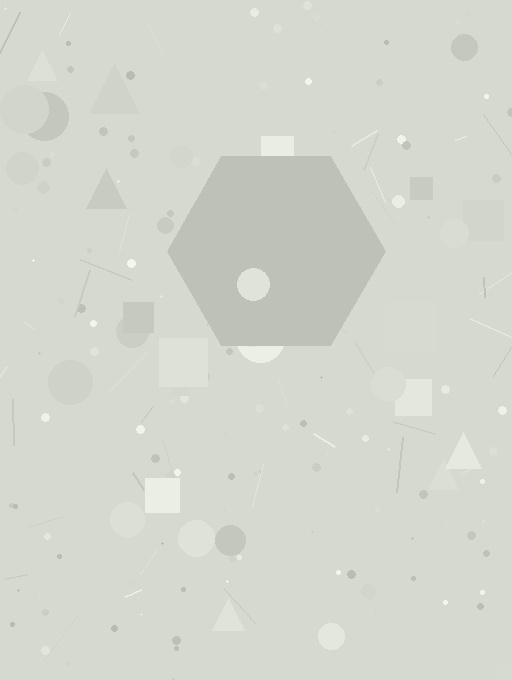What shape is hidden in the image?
A hexagon is hidden in the image.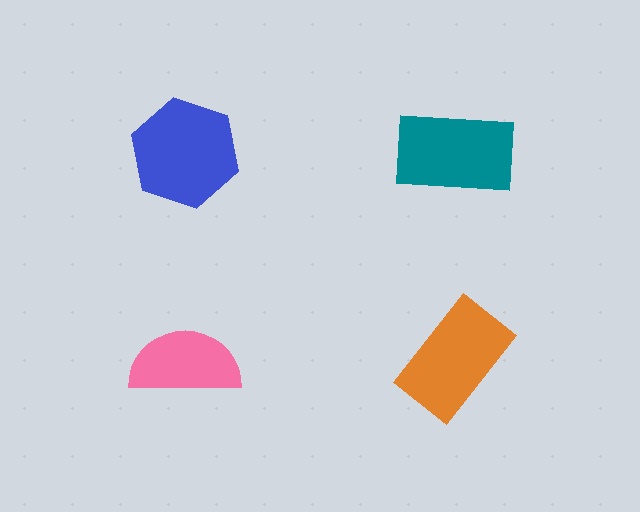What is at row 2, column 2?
An orange rectangle.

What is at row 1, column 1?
A blue hexagon.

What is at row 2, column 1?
A pink semicircle.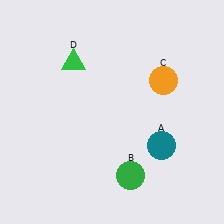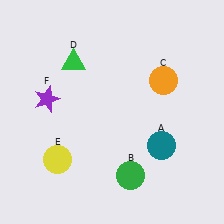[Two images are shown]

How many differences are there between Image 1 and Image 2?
There are 2 differences between the two images.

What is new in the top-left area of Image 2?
A purple star (F) was added in the top-left area of Image 2.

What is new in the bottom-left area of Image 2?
A yellow circle (E) was added in the bottom-left area of Image 2.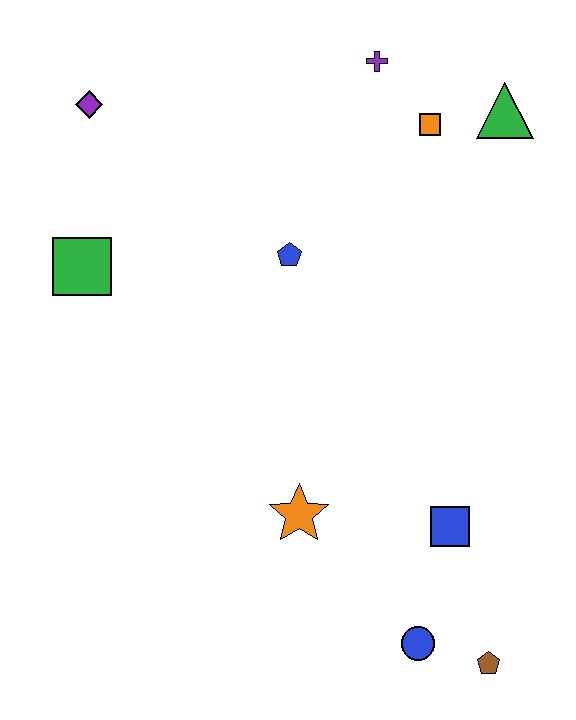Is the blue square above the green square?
No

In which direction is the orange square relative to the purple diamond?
The orange square is to the right of the purple diamond.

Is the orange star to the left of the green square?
No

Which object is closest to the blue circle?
The brown pentagon is closest to the blue circle.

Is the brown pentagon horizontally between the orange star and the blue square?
No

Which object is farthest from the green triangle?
The brown pentagon is farthest from the green triangle.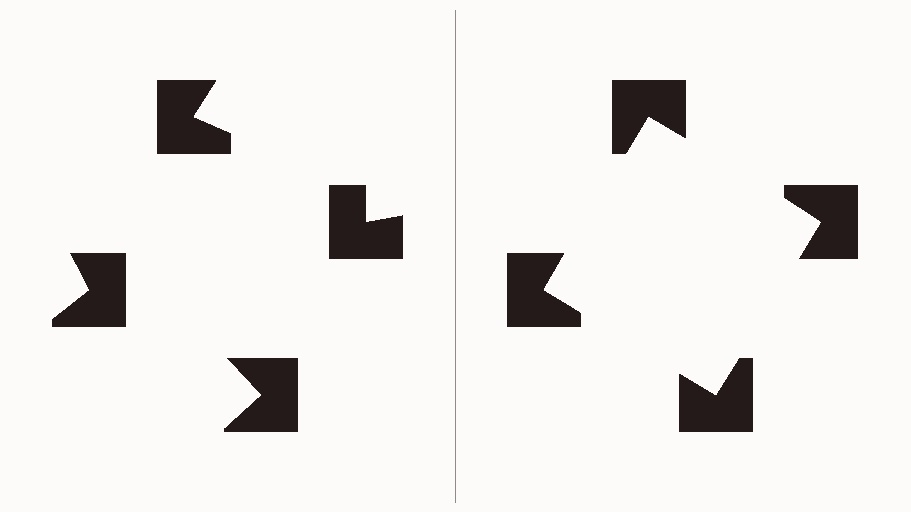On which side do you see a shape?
An illusory square appears on the right side. On the left side the wedge cuts are rotated, so no coherent shape forms.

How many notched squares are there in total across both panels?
8 — 4 on each side.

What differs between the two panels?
The notched squares are positioned identically on both sides; only the wedge orientations differ. On the right they align to a square; on the left they are misaligned.